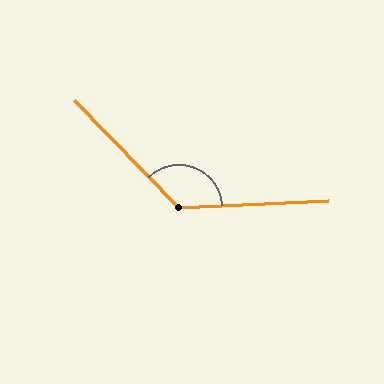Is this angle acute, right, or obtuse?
It is obtuse.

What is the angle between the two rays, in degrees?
Approximately 132 degrees.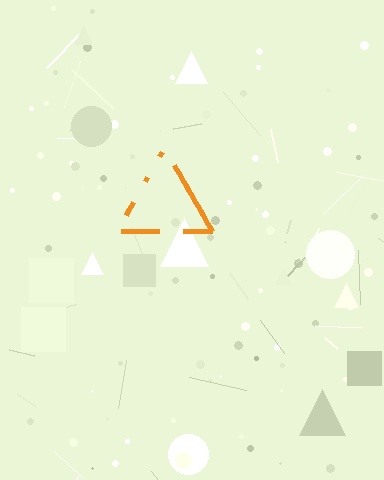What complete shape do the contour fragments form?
The contour fragments form a triangle.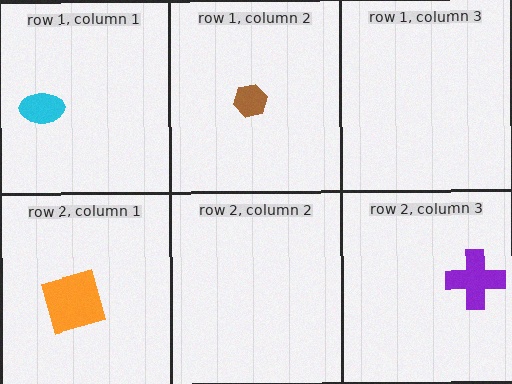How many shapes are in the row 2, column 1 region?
1.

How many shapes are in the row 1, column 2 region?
1.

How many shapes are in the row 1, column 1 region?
1.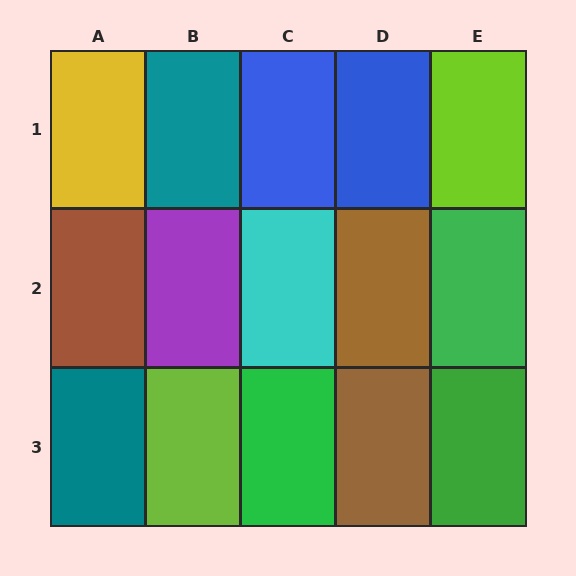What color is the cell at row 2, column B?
Purple.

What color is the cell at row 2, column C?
Cyan.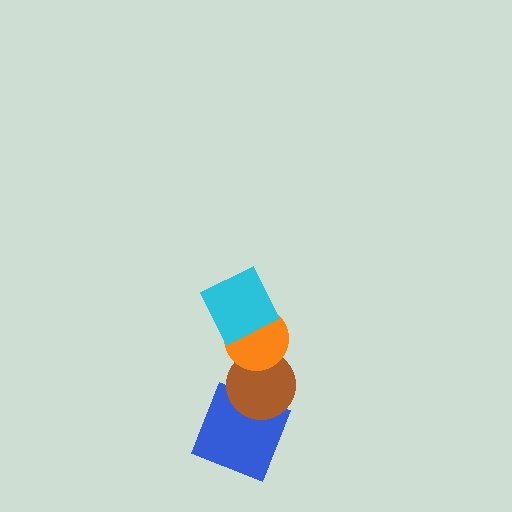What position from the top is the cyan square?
The cyan square is 1st from the top.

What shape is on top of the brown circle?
The orange circle is on top of the brown circle.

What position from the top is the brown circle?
The brown circle is 3rd from the top.